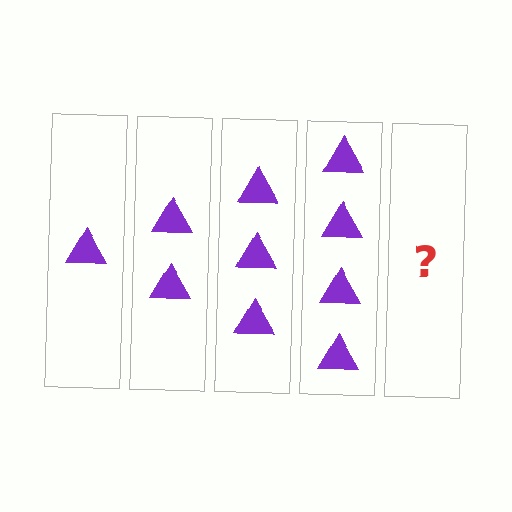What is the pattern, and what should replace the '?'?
The pattern is that each step adds one more triangle. The '?' should be 5 triangles.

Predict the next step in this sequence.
The next step is 5 triangles.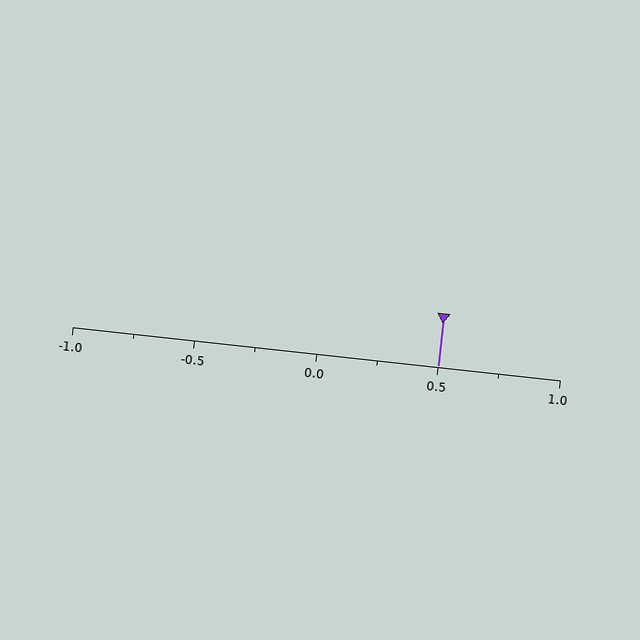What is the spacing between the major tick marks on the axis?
The major ticks are spaced 0.5 apart.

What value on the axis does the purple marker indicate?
The marker indicates approximately 0.5.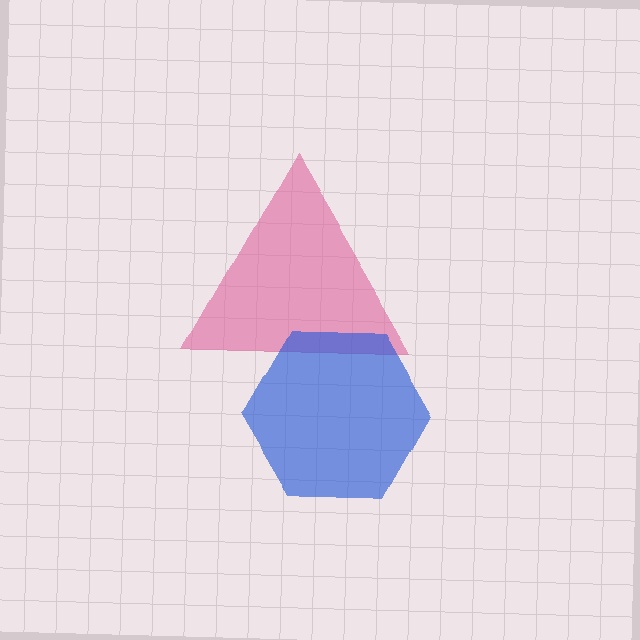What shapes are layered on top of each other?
The layered shapes are: a pink triangle, a blue hexagon.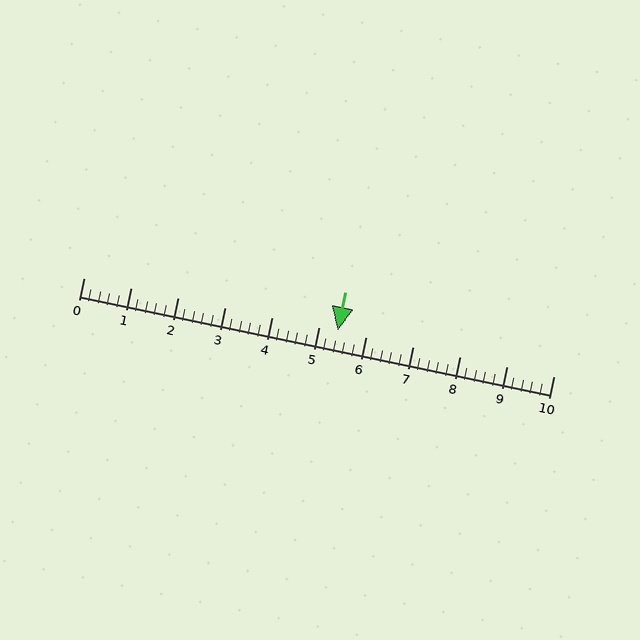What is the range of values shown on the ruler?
The ruler shows values from 0 to 10.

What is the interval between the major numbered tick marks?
The major tick marks are spaced 1 units apart.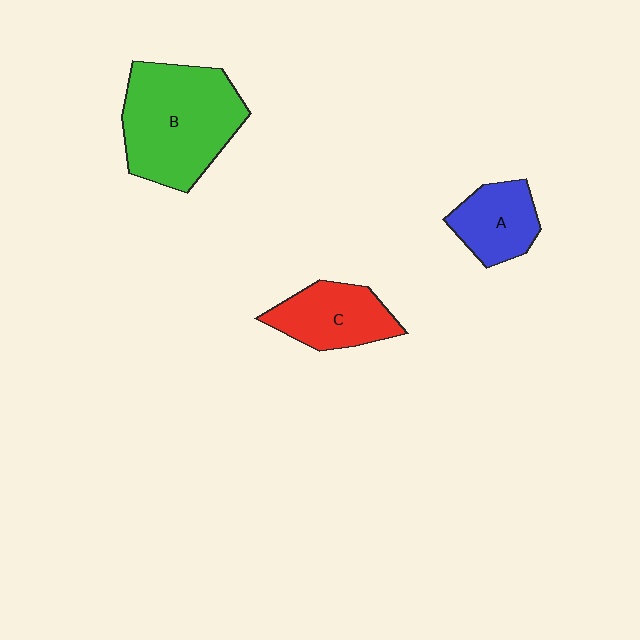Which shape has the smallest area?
Shape A (blue).